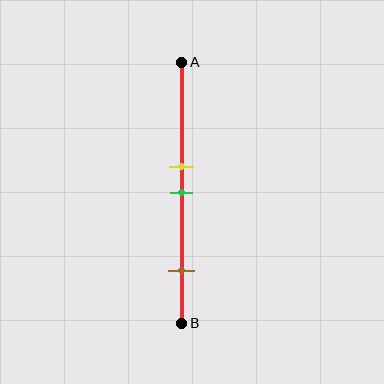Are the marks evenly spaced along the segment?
No, the marks are not evenly spaced.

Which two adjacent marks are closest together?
The yellow and green marks are the closest adjacent pair.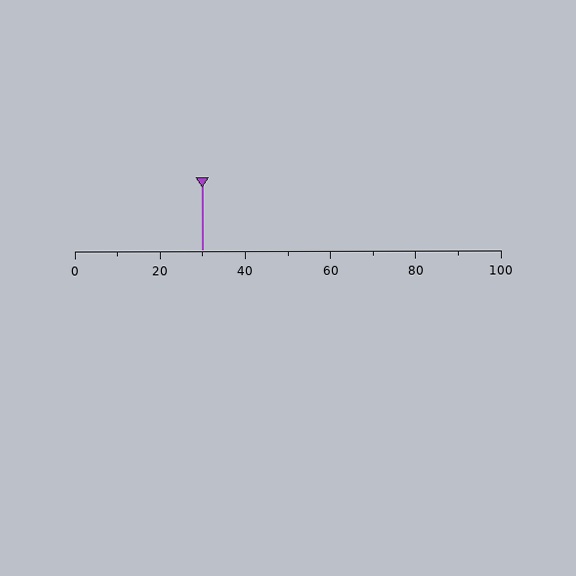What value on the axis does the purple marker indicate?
The marker indicates approximately 30.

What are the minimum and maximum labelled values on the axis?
The axis runs from 0 to 100.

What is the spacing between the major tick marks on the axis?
The major ticks are spaced 20 apart.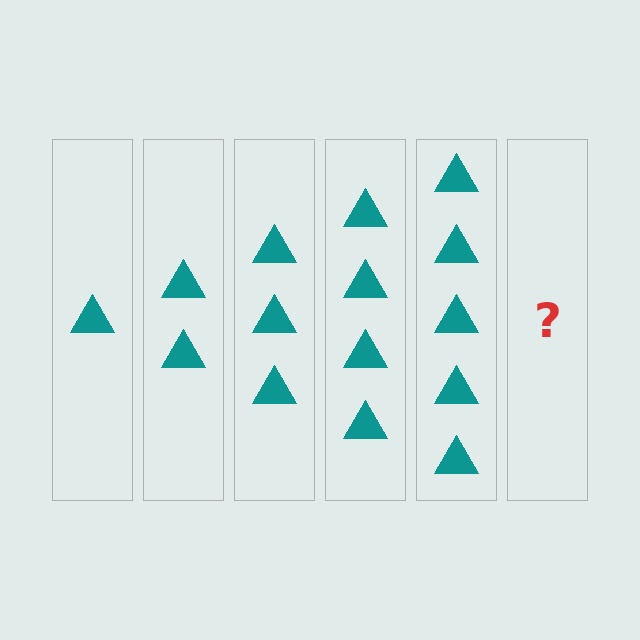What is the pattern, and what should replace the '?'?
The pattern is that each step adds one more triangle. The '?' should be 6 triangles.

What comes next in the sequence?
The next element should be 6 triangles.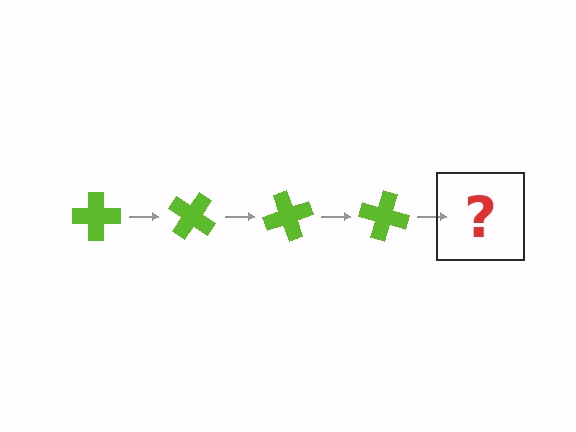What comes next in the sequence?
The next element should be a lime cross rotated 140 degrees.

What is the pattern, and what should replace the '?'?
The pattern is that the cross rotates 35 degrees each step. The '?' should be a lime cross rotated 140 degrees.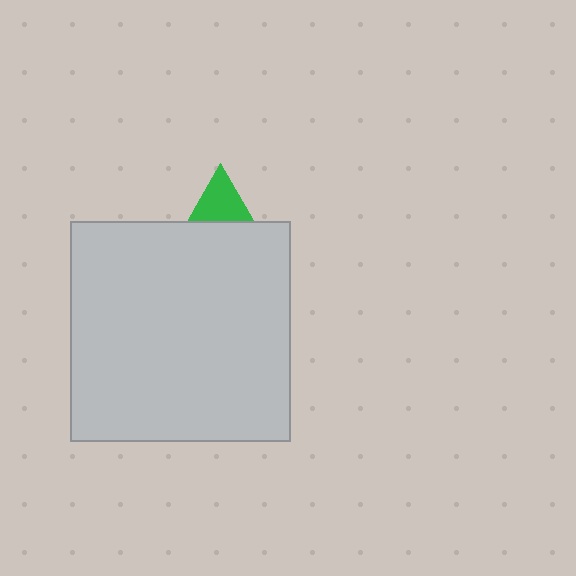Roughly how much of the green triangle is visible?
A small part of it is visible (roughly 34%).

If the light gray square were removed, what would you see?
You would see the complete green triangle.